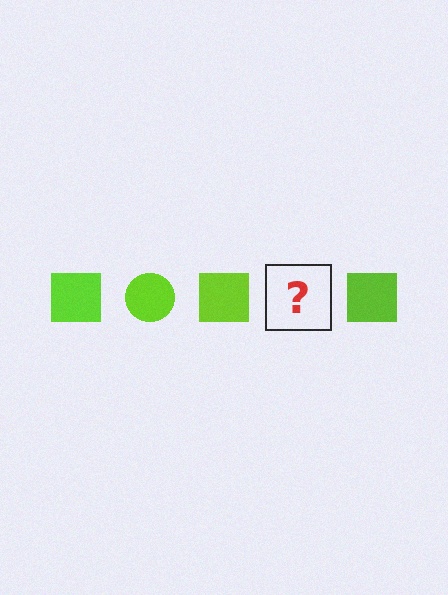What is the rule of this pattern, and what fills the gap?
The rule is that the pattern cycles through square, circle shapes in lime. The gap should be filled with a lime circle.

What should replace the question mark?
The question mark should be replaced with a lime circle.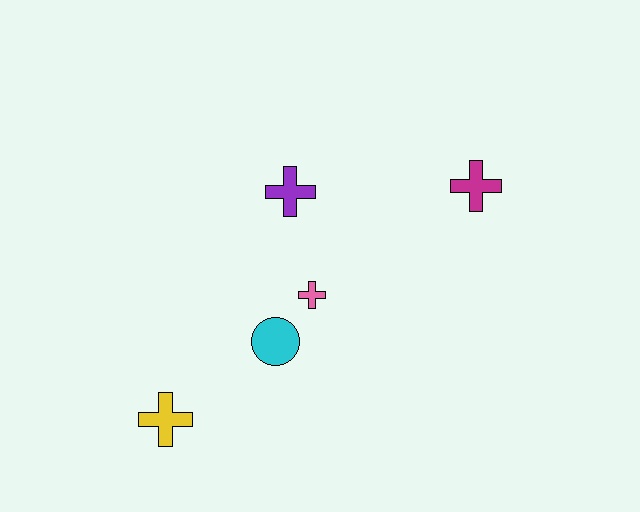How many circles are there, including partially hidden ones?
There is 1 circle.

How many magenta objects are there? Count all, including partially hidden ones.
There is 1 magenta object.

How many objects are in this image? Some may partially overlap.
There are 5 objects.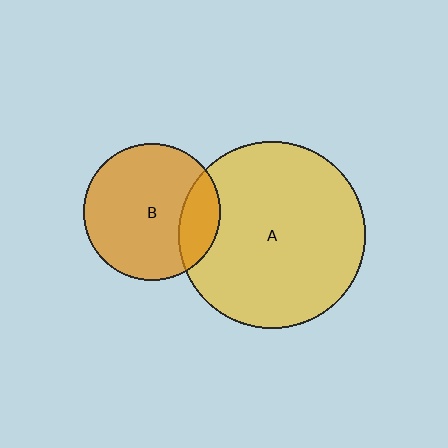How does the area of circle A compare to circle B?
Approximately 1.9 times.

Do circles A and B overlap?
Yes.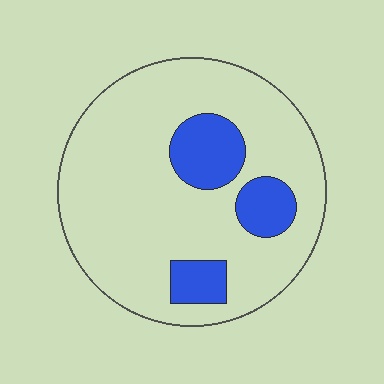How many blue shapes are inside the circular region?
3.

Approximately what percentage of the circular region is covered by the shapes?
Approximately 20%.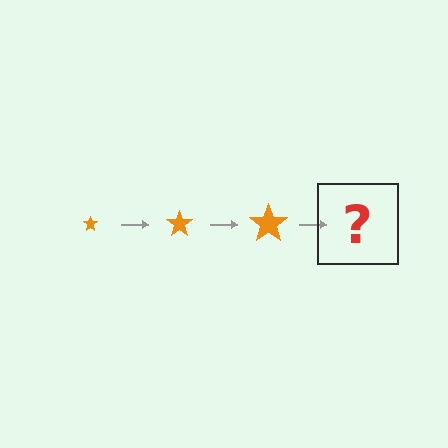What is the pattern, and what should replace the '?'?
The pattern is that the star gets progressively larger each step. The '?' should be an orange star, larger than the previous one.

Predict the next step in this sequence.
The next step is an orange star, larger than the previous one.